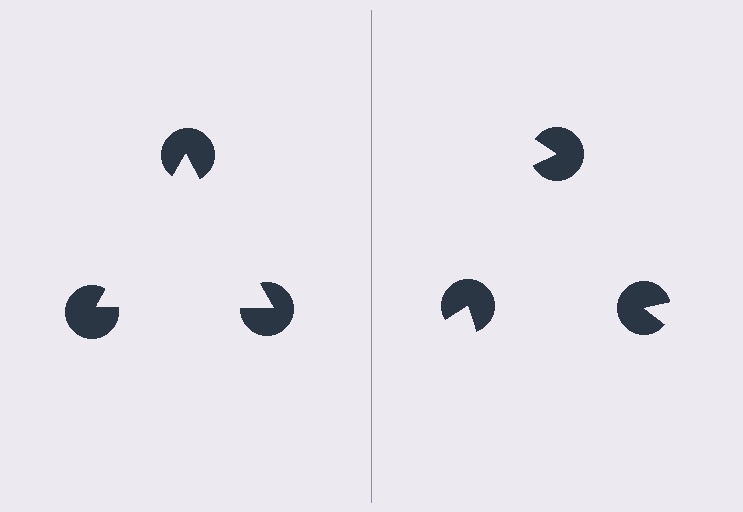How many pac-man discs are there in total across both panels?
6 — 3 on each side.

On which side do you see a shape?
An illusory triangle appears on the left side. On the right side the wedge cuts are rotated, so no coherent shape forms.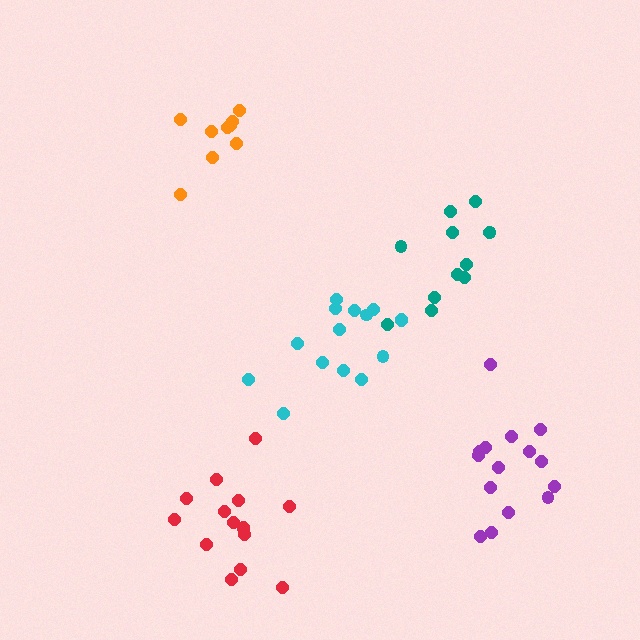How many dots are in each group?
Group 1: 9 dots, Group 2: 15 dots, Group 3: 15 dots, Group 4: 12 dots, Group 5: 15 dots (66 total).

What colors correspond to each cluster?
The clusters are colored: orange, purple, cyan, teal, red.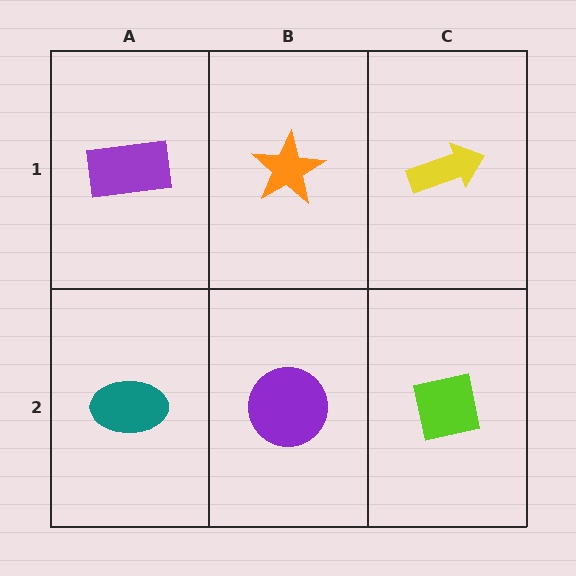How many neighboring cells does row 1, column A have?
2.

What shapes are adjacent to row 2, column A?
A purple rectangle (row 1, column A), a purple circle (row 2, column B).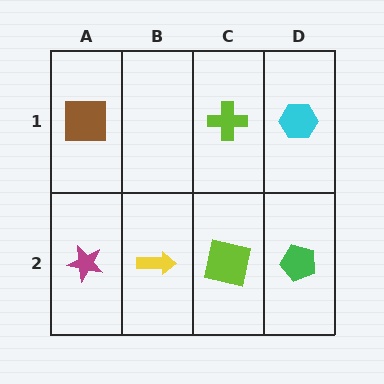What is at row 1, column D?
A cyan hexagon.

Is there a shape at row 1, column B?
No, that cell is empty.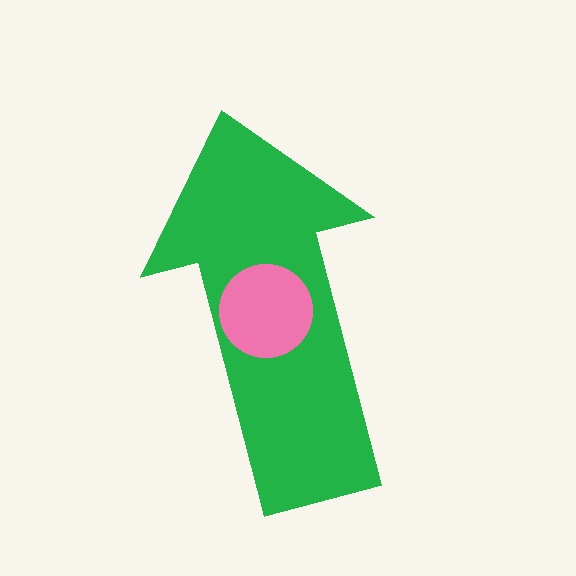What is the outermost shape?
The green arrow.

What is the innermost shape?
The pink circle.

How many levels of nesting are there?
2.